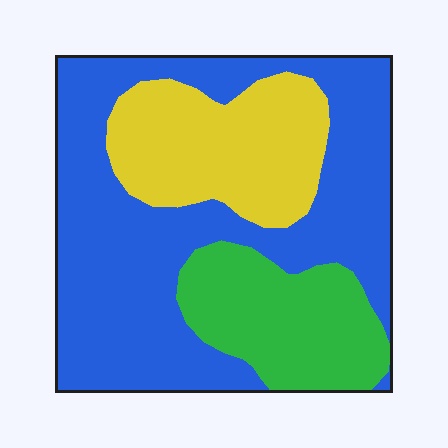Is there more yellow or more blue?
Blue.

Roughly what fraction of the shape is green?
Green takes up about one fifth (1/5) of the shape.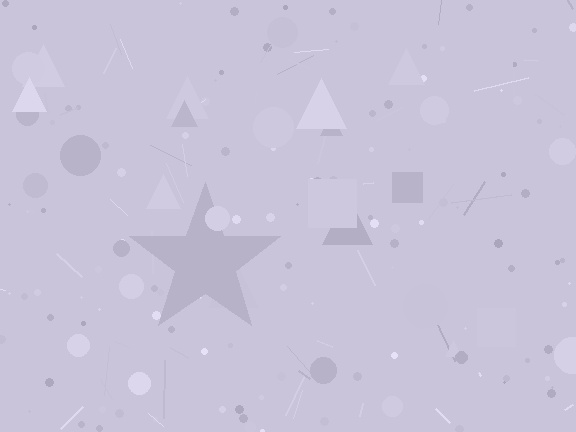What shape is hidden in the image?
A star is hidden in the image.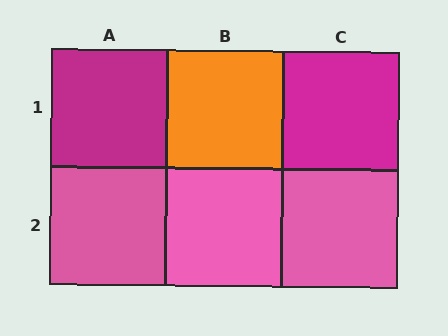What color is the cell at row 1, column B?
Orange.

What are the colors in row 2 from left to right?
Pink, pink, pink.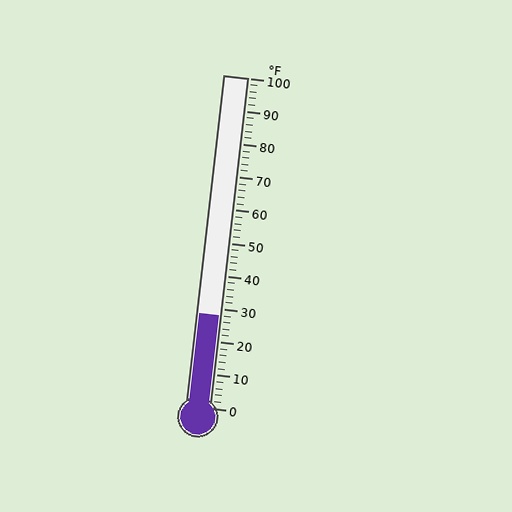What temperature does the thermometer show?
The thermometer shows approximately 28°F.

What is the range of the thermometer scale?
The thermometer scale ranges from 0°F to 100°F.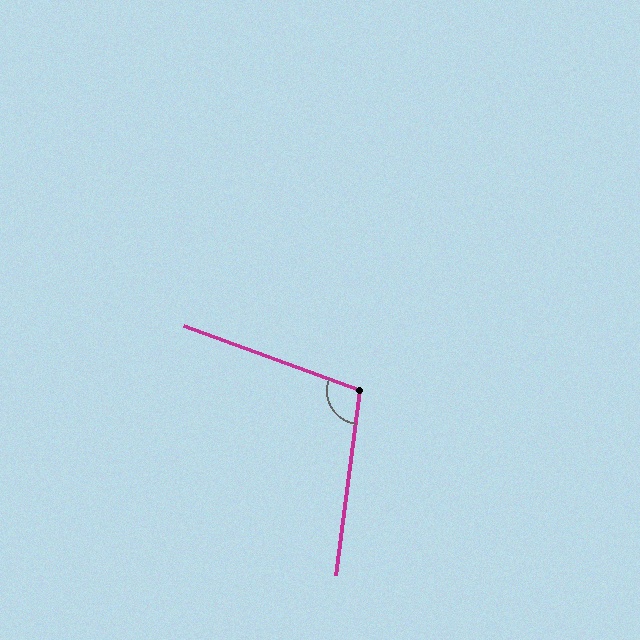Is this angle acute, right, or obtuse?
It is obtuse.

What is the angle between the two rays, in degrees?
Approximately 103 degrees.